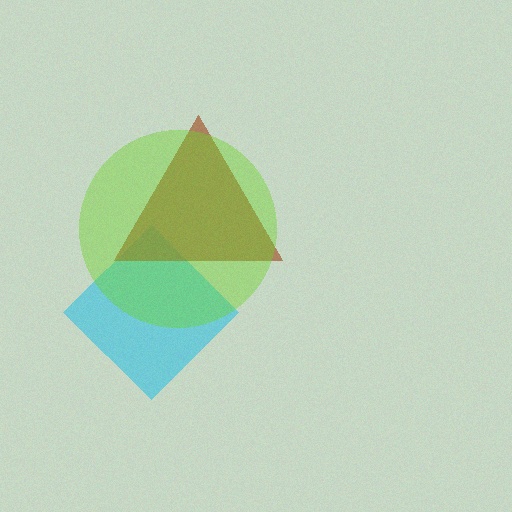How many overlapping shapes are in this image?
There are 3 overlapping shapes in the image.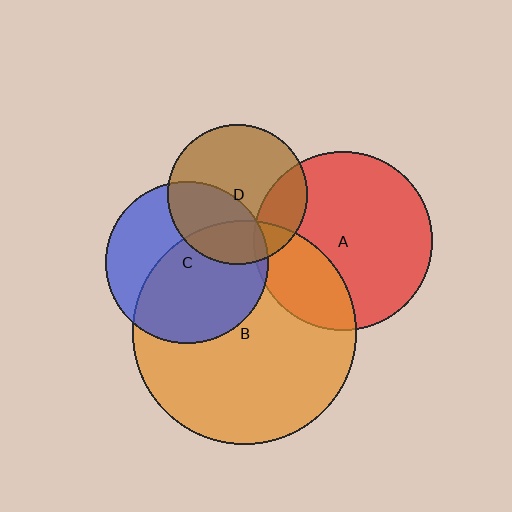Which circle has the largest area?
Circle B (orange).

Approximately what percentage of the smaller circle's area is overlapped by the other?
Approximately 20%.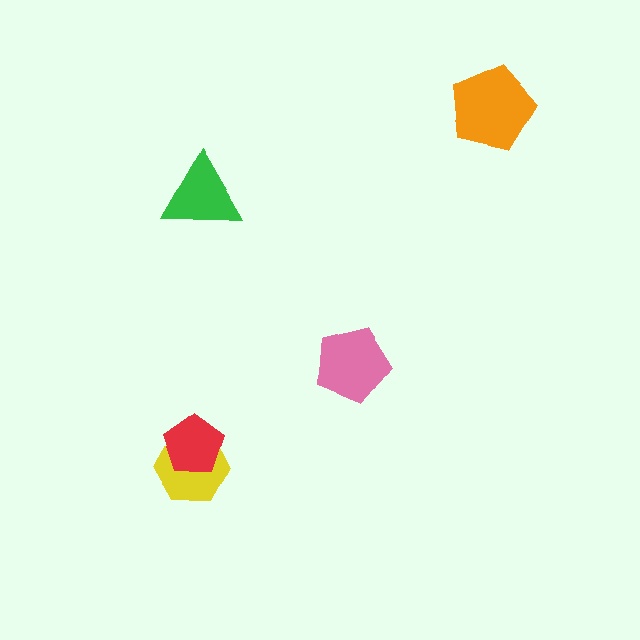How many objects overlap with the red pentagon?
1 object overlaps with the red pentagon.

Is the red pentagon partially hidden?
No, no other shape covers it.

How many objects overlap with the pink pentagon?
0 objects overlap with the pink pentagon.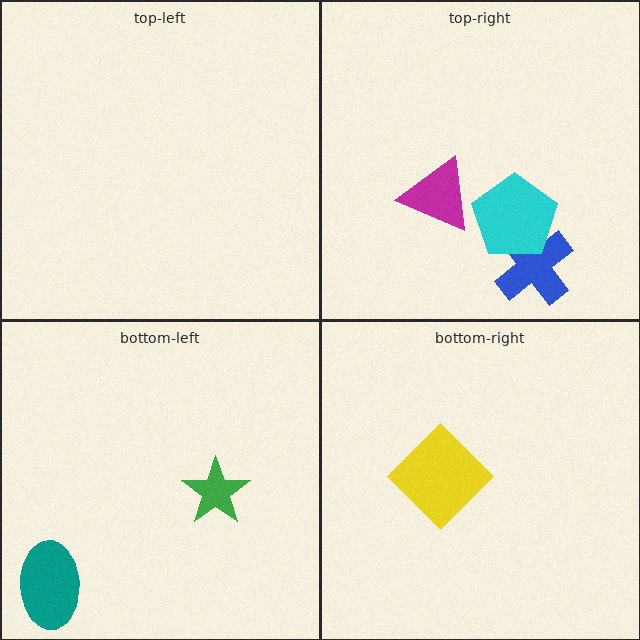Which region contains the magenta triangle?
The top-right region.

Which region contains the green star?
The bottom-left region.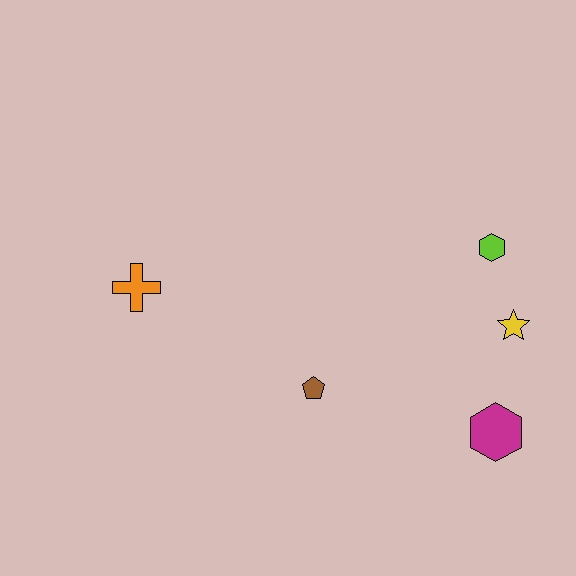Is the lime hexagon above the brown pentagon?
Yes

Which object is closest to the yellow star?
The lime hexagon is closest to the yellow star.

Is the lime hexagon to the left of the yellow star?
Yes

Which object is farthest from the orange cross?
The magenta hexagon is farthest from the orange cross.